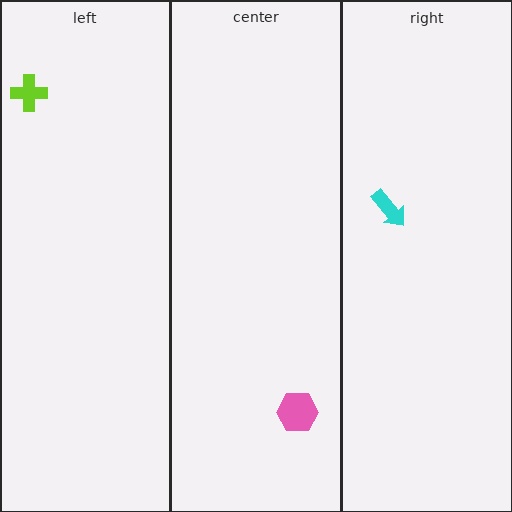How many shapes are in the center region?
1.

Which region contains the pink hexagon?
The center region.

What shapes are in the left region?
The lime cross.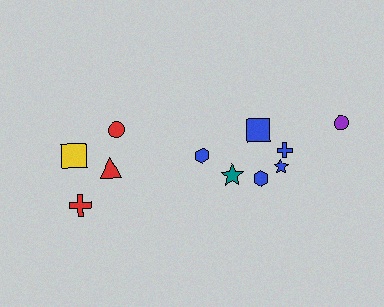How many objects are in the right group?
There are 7 objects.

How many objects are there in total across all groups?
There are 11 objects.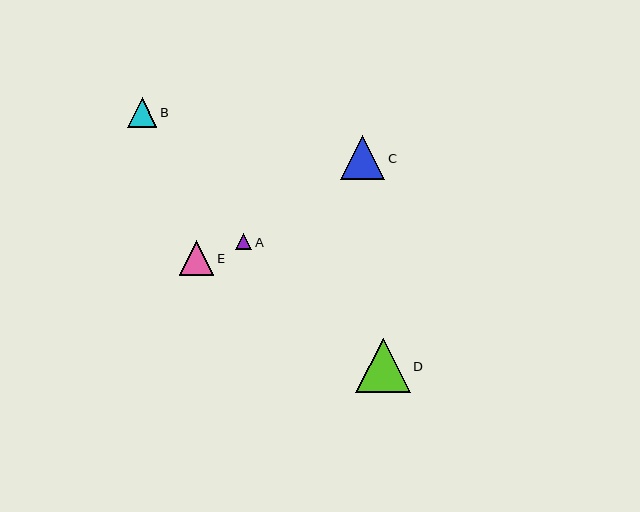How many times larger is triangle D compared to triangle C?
Triangle D is approximately 1.2 times the size of triangle C.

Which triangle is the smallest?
Triangle A is the smallest with a size of approximately 16 pixels.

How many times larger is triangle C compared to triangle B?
Triangle C is approximately 1.5 times the size of triangle B.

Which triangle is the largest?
Triangle D is the largest with a size of approximately 54 pixels.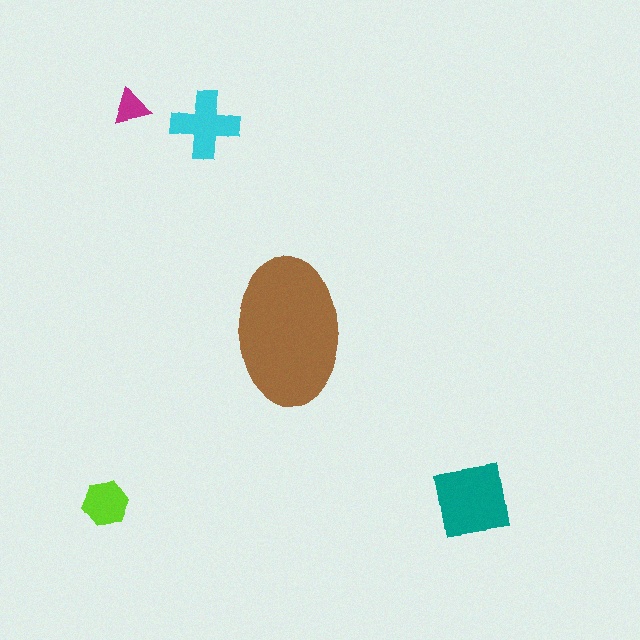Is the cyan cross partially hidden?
No, the cyan cross is fully visible.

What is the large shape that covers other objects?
A brown ellipse.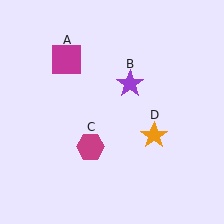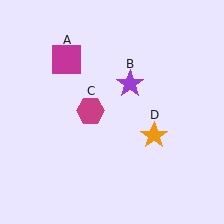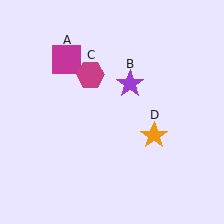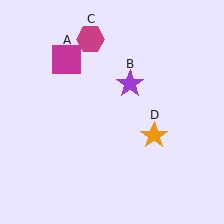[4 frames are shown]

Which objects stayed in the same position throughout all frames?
Magenta square (object A) and purple star (object B) and orange star (object D) remained stationary.